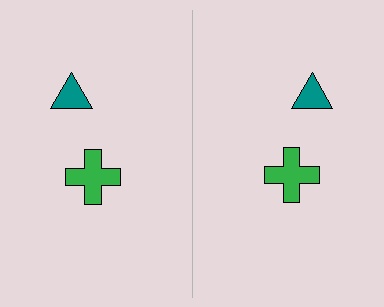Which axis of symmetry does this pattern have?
The pattern has a vertical axis of symmetry running through the center of the image.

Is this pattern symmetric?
Yes, this pattern has bilateral (reflection) symmetry.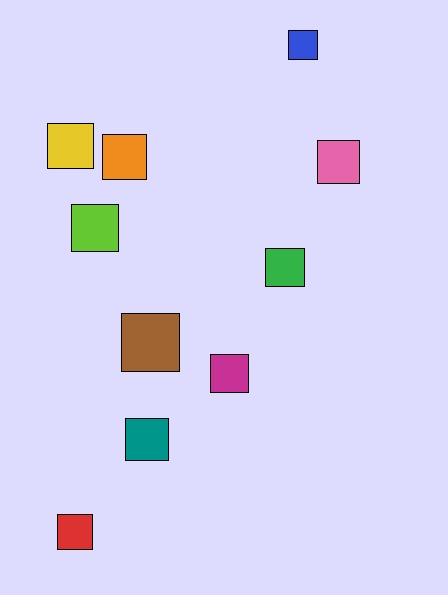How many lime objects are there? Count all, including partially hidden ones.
There is 1 lime object.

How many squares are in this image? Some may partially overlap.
There are 10 squares.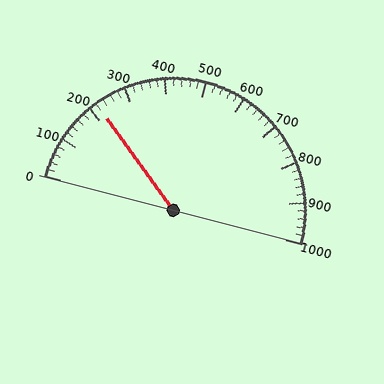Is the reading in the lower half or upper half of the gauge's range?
The reading is in the lower half of the range (0 to 1000).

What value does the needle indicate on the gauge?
The needle indicates approximately 220.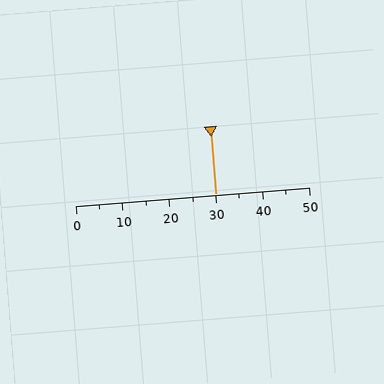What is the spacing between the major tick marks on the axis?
The major ticks are spaced 10 apart.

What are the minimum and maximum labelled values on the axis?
The axis runs from 0 to 50.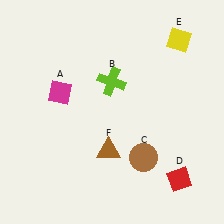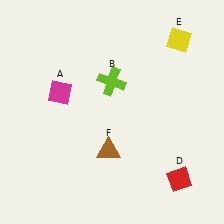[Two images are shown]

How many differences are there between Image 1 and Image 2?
There is 1 difference between the two images.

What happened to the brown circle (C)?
The brown circle (C) was removed in Image 2. It was in the bottom-right area of Image 1.